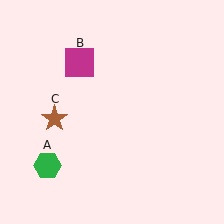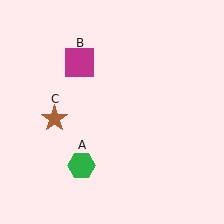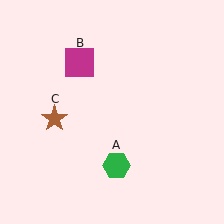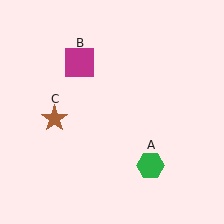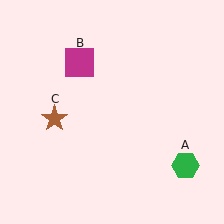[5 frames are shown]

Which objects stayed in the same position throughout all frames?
Magenta square (object B) and brown star (object C) remained stationary.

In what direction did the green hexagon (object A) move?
The green hexagon (object A) moved right.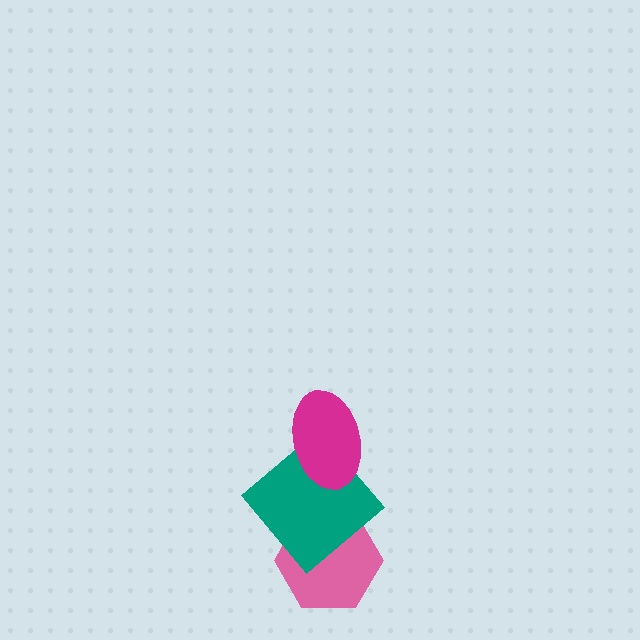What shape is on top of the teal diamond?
The magenta ellipse is on top of the teal diamond.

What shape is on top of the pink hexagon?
The teal diamond is on top of the pink hexagon.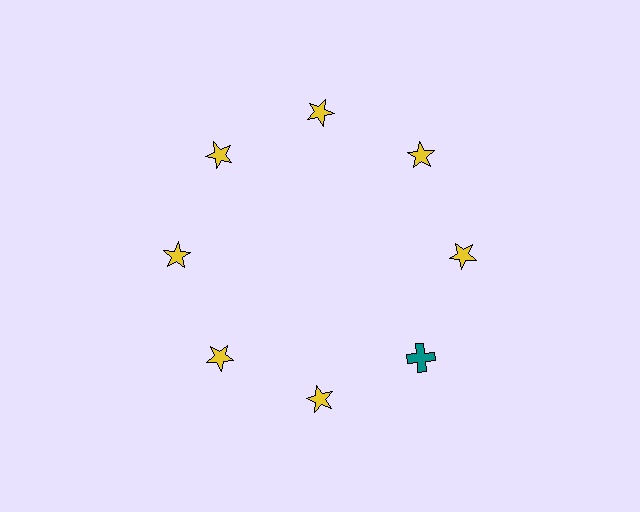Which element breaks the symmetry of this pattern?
The teal cross at roughly the 4 o'clock position breaks the symmetry. All other shapes are yellow stars.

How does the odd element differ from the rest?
It differs in both color (teal instead of yellow) and shape (cross instead of star).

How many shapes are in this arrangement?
There are 8 shapes arranged in a ring pattern.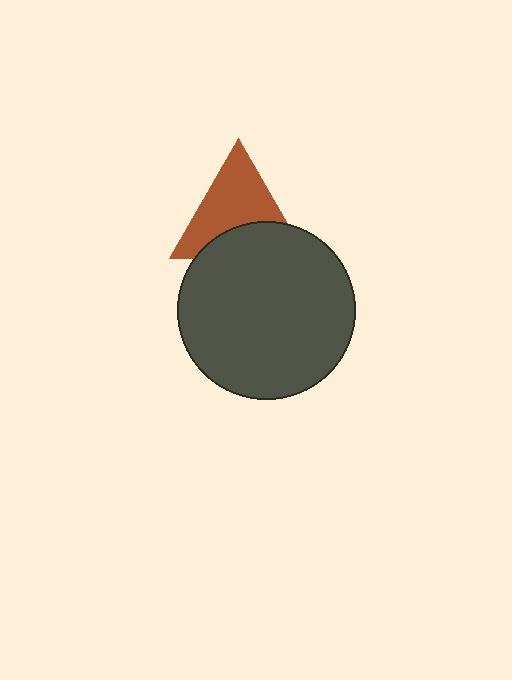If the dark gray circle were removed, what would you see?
You would see the complete brown triangle.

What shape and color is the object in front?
The object in front is a dark gray circle.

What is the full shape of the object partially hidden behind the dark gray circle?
The partially hidden object is a brown triangle.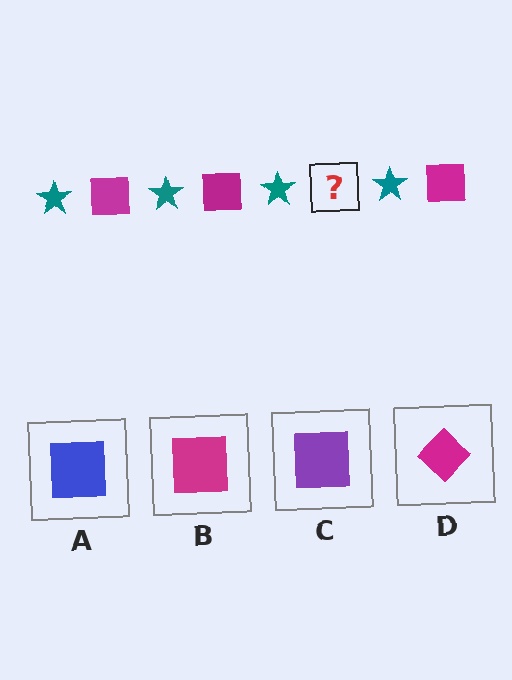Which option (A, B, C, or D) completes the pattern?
B.